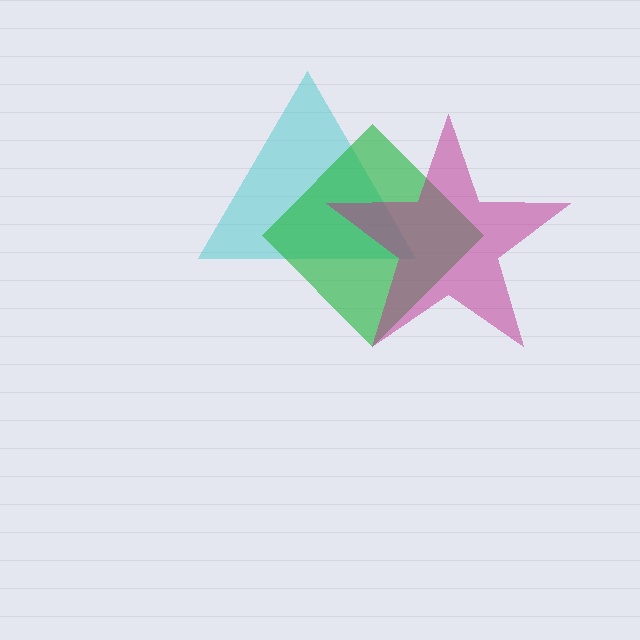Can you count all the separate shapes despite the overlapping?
Yes, there are 3 separate shapes.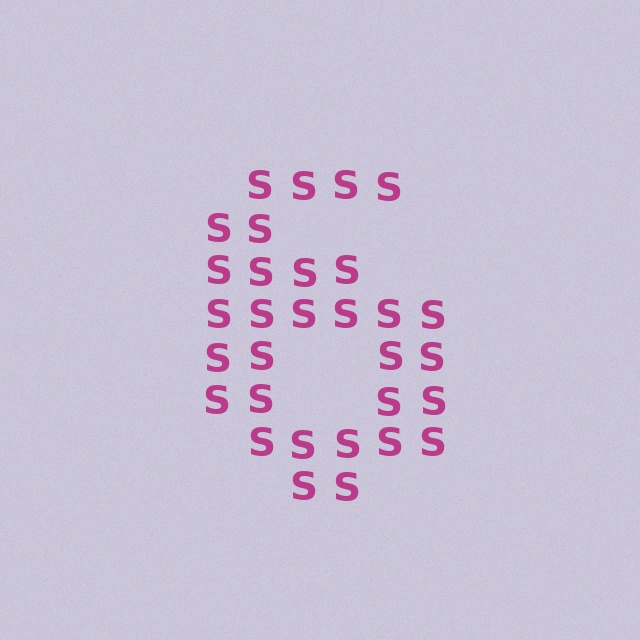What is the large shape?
The large shape is the digit 6.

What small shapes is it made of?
It is made of small letter S's.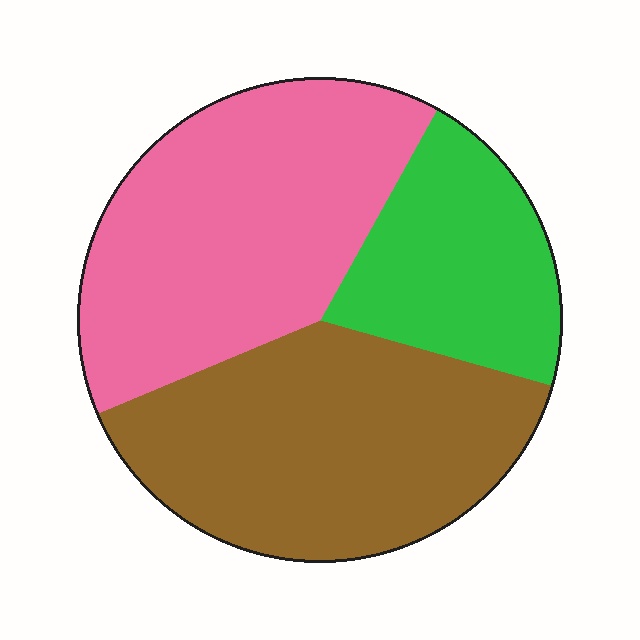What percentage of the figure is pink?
Pink takes up about two fifths (2/5) of the figure.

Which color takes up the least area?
Green, at roughly 20%.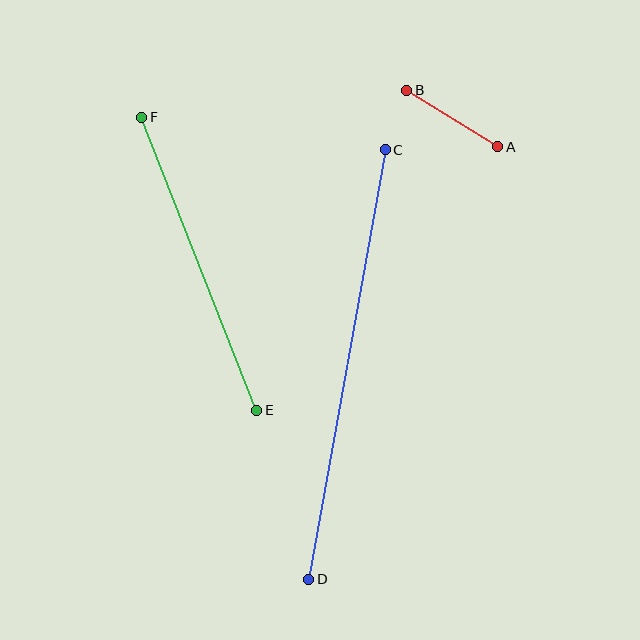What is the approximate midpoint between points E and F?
The midpoint is at approximately (199, 264) pixels.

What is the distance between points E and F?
The distance is approximately 315 pixels.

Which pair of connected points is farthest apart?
Points C and D are farthest apart.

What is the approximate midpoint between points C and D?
The midpoint is at approximately (347, 364) pixels.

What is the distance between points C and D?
The distance is approximately 436 pixels.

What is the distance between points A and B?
The distance is approximately 107 pixels.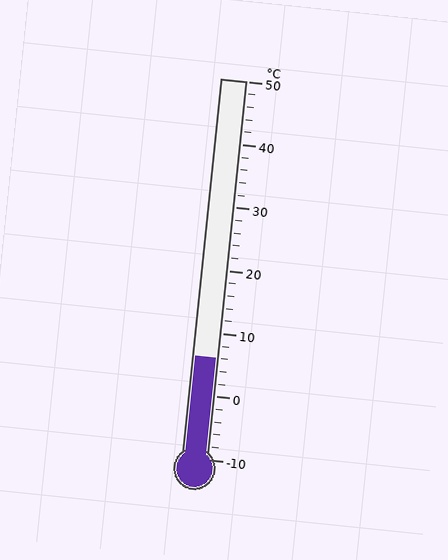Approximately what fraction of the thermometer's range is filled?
The thermometer is filled to approximately 25% of its range.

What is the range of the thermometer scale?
The thermometer scale ranges from -10°C to 50°C.